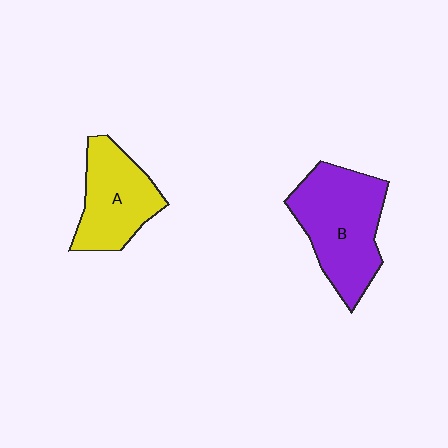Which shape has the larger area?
Shape B (purple).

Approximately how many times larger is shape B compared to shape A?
Approximately 1.3 times.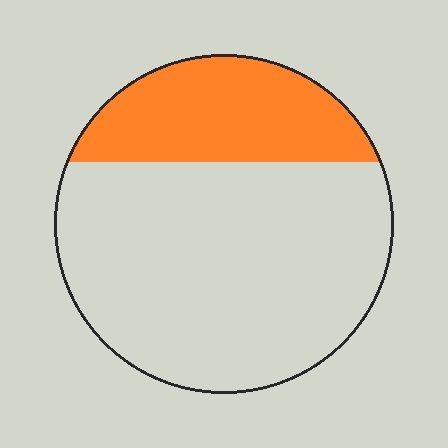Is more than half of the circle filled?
No.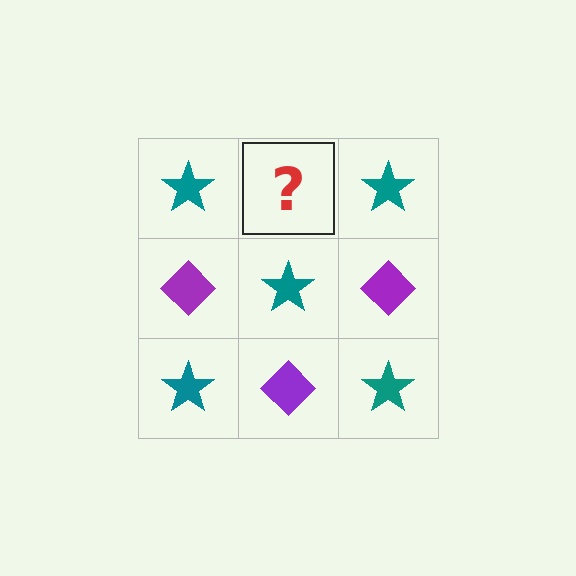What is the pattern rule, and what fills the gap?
The rule is that it alternates teal star and purple diamond in a checkerboard pattern. The gap should be filled with a purple diamond.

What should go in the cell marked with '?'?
The missing cell should contain a purple diamond.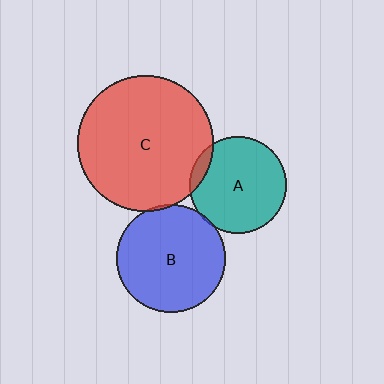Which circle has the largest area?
Circle C (red).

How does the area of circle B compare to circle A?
Approximately 1.2 times.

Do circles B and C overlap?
Yes.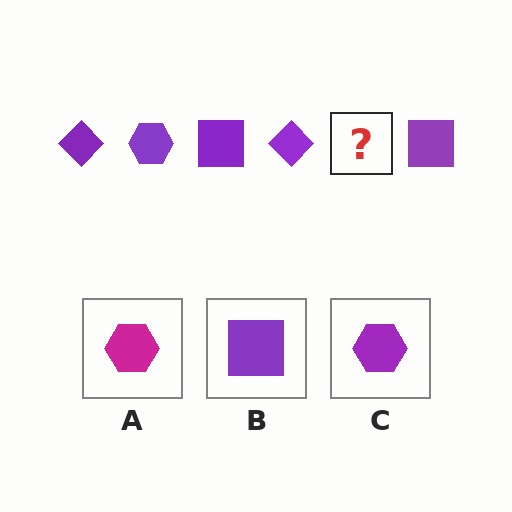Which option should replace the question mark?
Option C.